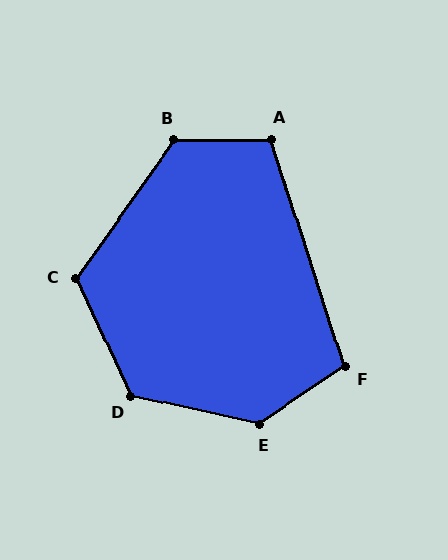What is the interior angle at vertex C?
Approximately 119 degrees (obtuse).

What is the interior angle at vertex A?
Approximately 107 degrees (obtuse).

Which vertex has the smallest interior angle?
F, at approximately 106 degrees.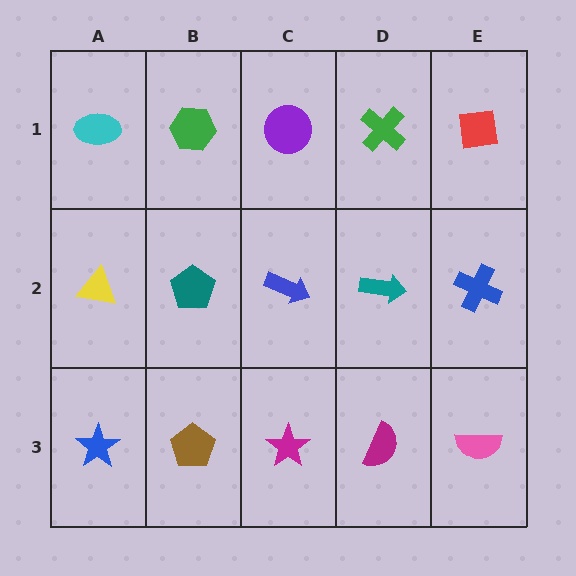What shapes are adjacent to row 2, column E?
A red square (row 1, column E), a pink semicircle (row 3, column E), a teal arrow (row 2, column D).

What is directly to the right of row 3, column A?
A brown pentagon.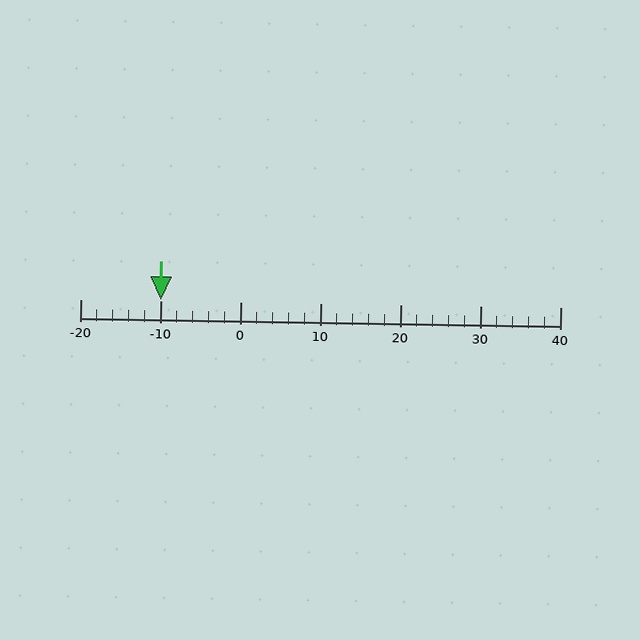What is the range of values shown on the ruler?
The ruler shows values from -20 to 40.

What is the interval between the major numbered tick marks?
The major tick marks are spaced 10 units apart.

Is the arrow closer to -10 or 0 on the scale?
The arrow is closer to -10.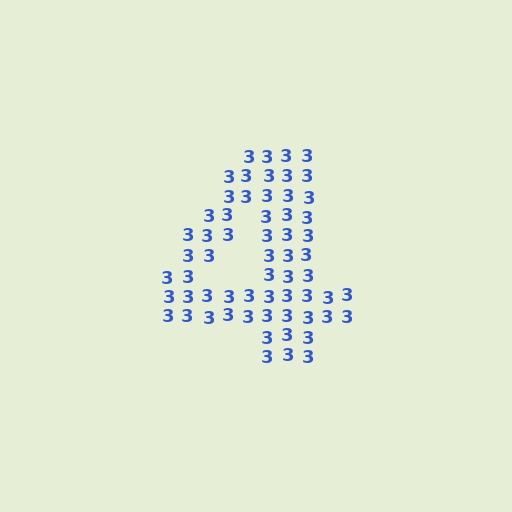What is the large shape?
The large shape is the digit 4.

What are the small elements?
The small elements are digit 3's.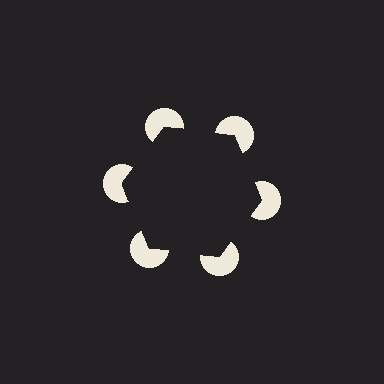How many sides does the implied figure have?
6 sides.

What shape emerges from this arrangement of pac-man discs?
An illusory hexagon — its edges are inferred from the aligned wedge cuts in the pac-man discs, not physically drawn.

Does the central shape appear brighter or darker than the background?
It typically appears slightly darker than the background, even though no actual brightness change is drawn.